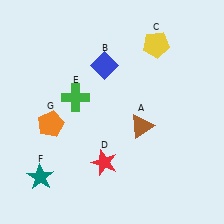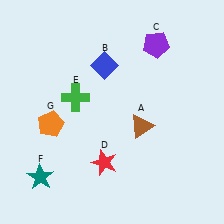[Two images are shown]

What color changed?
The pentagon (C) changed from yellow in Image 1 to purple in Image 2.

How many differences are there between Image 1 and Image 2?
There is 1 difference between the two images.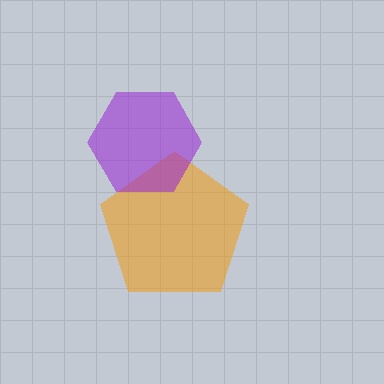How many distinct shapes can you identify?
There are 2 distinct shapes: an orange pentagon, a purple hexagon.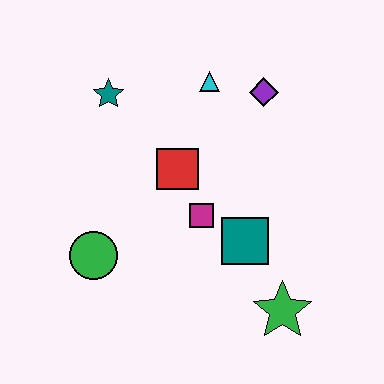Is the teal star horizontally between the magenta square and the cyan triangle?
No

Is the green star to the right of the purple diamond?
Yes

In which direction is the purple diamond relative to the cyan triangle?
The purple diamond is to the right of the cyan triangle.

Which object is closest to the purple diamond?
The cyan triangle is closest to the purple diamond.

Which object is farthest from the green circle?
The purple diamond is farthest from the green circle.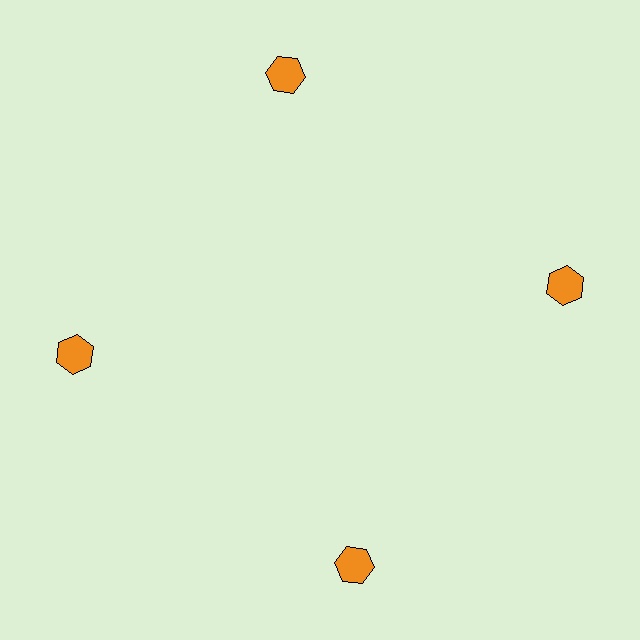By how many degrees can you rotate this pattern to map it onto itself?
The pattern maps onto itself every 90 degrees of rotation.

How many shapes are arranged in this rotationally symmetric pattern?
There are 4 shapes, arranged in 4 groups of 1.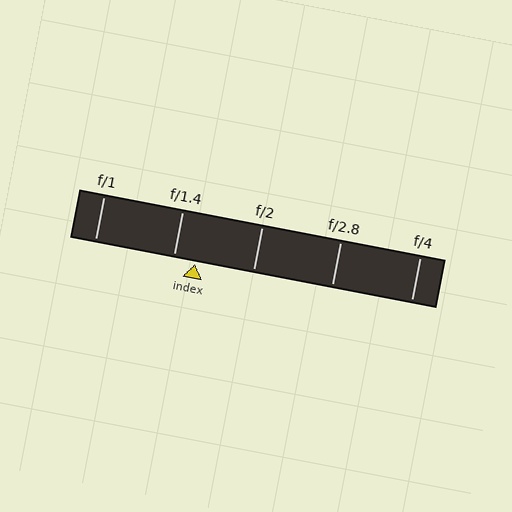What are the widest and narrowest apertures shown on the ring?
The widest aperture shown is f/1 and the narrowest is f/4.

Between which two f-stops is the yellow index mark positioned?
The index mark is between f/1.4 and f/2.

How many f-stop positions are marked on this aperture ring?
There are 5 f-stop positions marked.